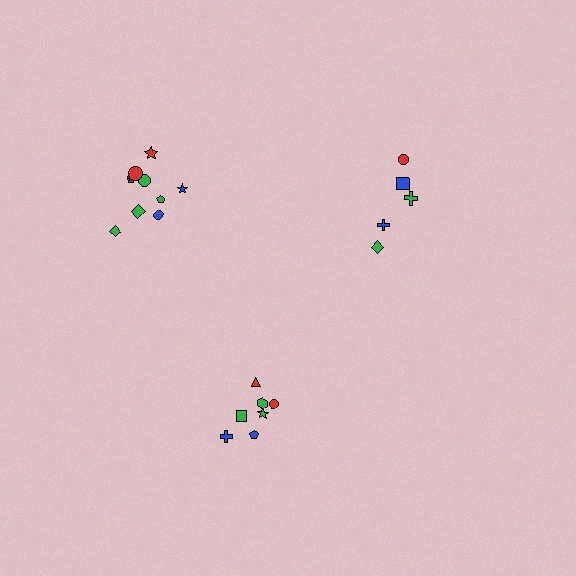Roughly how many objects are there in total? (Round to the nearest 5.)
Roughly 20 objects in total.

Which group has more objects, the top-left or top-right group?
The top-left group.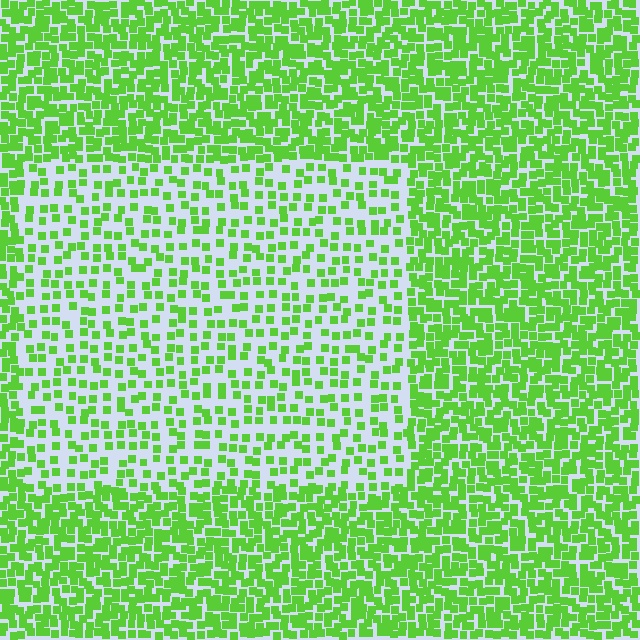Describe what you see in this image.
The image contains small lime elements arranged at two different densities. A rectangle-shaped region is visible where the elements are less densely packed than the surrounding area.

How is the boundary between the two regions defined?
The boundary is defined by a change in element density (approximately 2.2x ratio). All elements are the same color, size, and shape.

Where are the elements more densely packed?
The elements are more densely packed outside the rectangle boundary.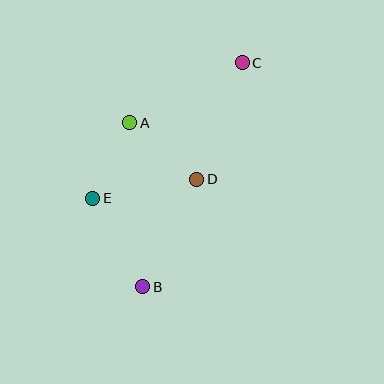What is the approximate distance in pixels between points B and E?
The distance between B and E is approximately 102 pixels.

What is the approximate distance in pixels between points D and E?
The distance between D and E is approximately 106 pixels.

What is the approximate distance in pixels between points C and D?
The distance between C and D is approximately 125 pixels.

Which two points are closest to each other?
Points A and E are closest to each other.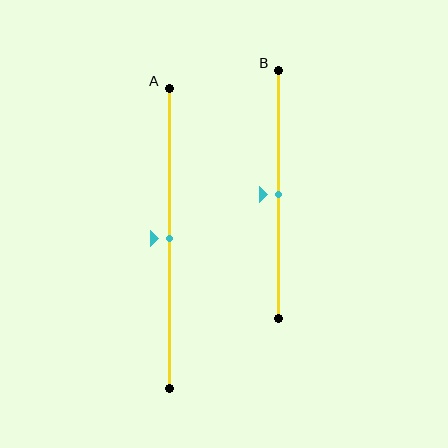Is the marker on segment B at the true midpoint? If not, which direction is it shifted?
Yes, the marker on segment B is at the true midpoint.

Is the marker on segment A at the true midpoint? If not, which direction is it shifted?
Yes, the marker on segment A is at the true midpoint.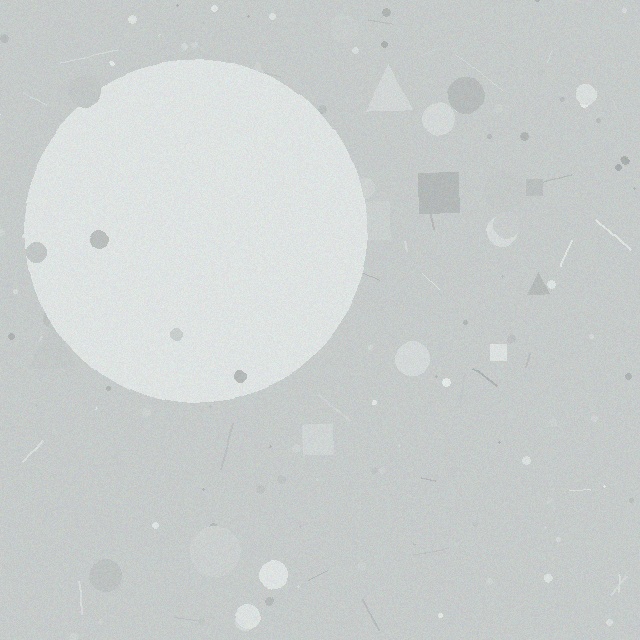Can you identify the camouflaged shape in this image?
The camouflaged shape is a circle.